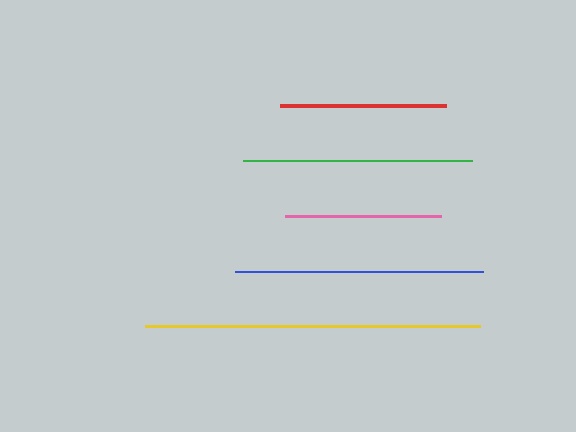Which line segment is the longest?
The yellow line is the longest at approximately 335 pixels.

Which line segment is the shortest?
The pink line is the shortest at approximately 156 pixels.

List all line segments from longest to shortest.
From longest to shortest: yellow, blue, green, red, pink.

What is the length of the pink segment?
The pink segment is approximately 156 pixels long.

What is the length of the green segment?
The green segment is approximately 229 pixels long.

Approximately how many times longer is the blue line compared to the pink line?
The blue line is approximately 1.6 times the length of the pink line.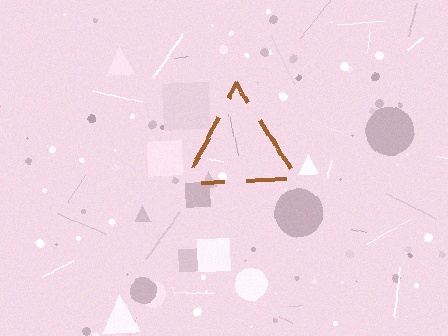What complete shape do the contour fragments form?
The contour fragments form a triangle.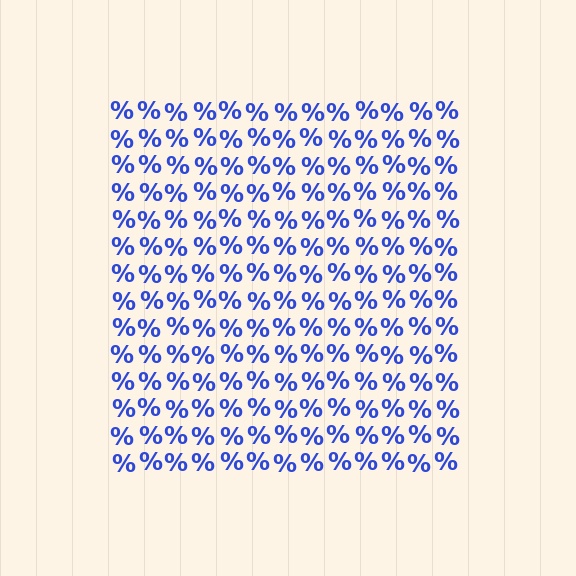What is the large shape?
The large shape is a square.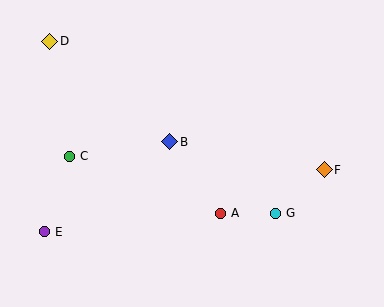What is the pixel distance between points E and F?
The distance between E and F is 286 pixels.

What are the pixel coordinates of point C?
Point C is at (70, 156).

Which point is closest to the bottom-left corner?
Point E is closest to the bottom-left corner.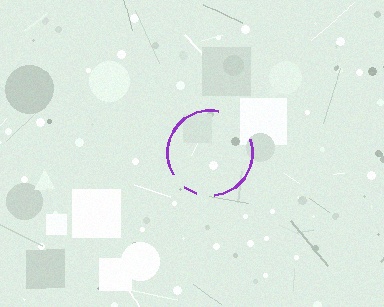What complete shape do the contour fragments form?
The contour fragments form a circle.